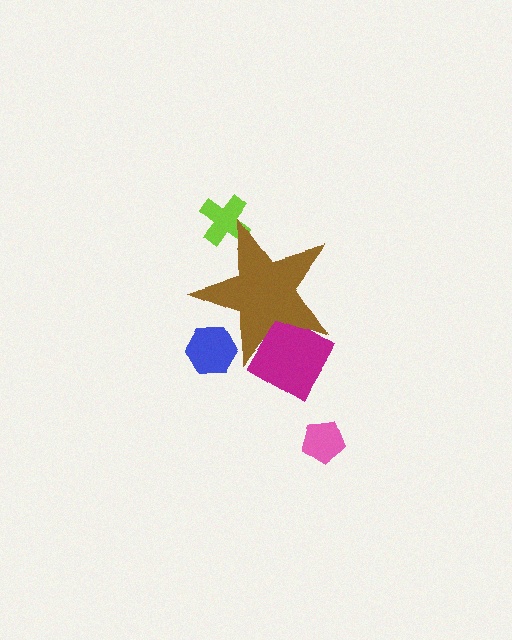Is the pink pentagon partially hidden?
No, the pink pentagon is fully visible.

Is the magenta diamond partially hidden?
Yes, the magenta diamond is partially hidden behind the brown star.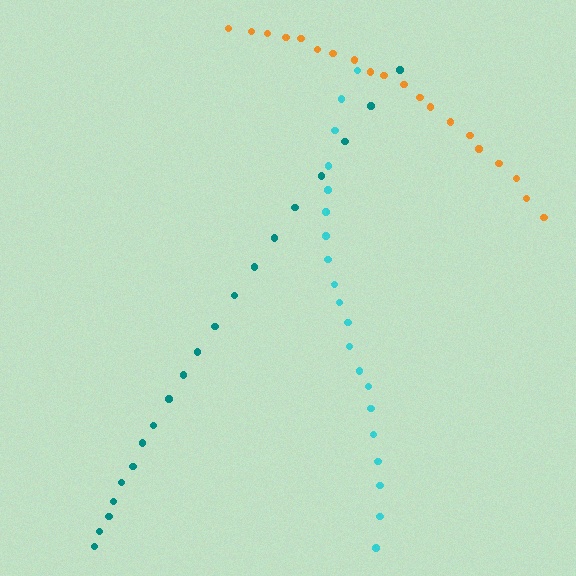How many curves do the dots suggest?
There are 3 distinct paths.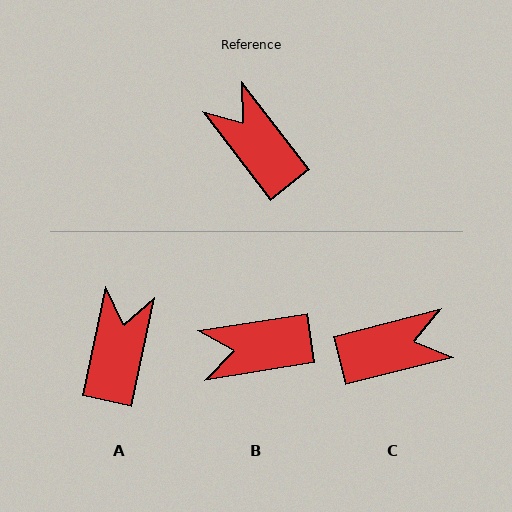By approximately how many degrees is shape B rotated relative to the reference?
Approximately 61 degrees counter-clockwise.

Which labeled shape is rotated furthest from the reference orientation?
C, about 113 degrees away.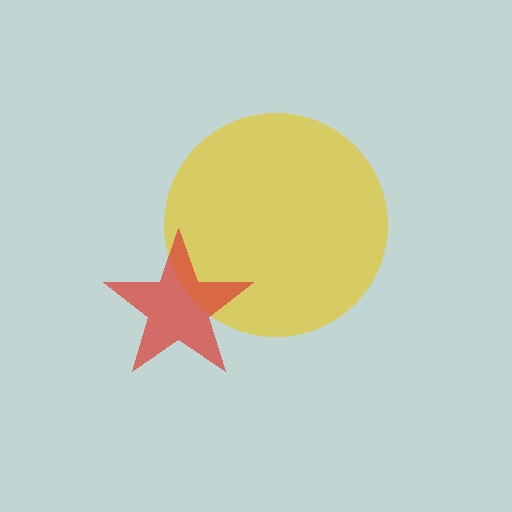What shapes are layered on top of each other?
The layered shapes are: a yellow circle, a red star.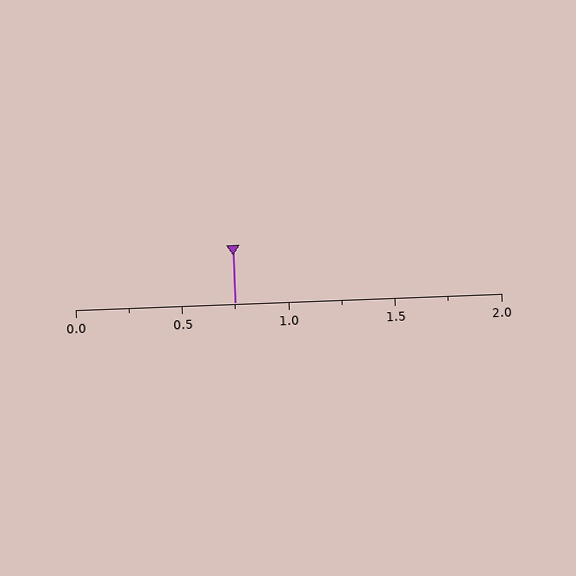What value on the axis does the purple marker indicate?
The marker indicates approximately 0.75.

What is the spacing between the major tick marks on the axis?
The major ticks are spaced 0.5 apart.